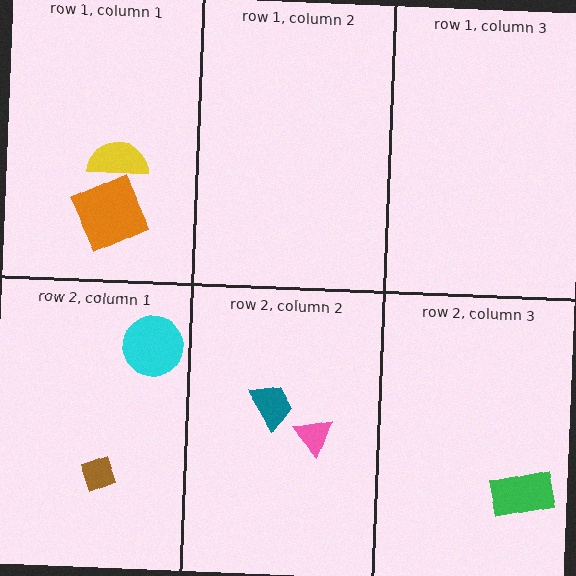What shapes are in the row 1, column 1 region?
The yellow semicircle, the orange square.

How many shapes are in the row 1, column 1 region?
2.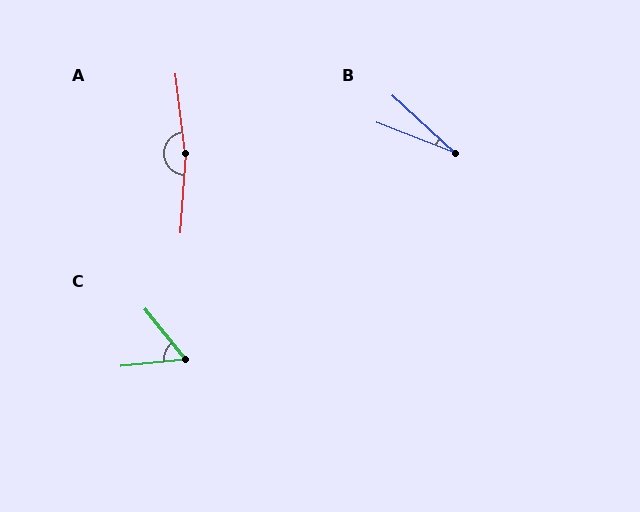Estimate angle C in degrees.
Approximately 57 degrees.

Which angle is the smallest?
B, at approximately 21 degrees.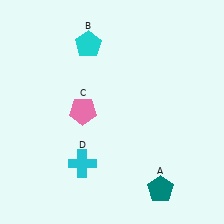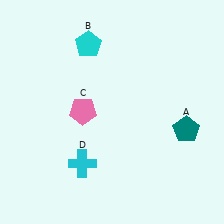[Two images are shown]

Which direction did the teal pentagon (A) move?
The teal pentagon (A) moved up.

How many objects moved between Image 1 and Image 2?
1 object moved between the two images.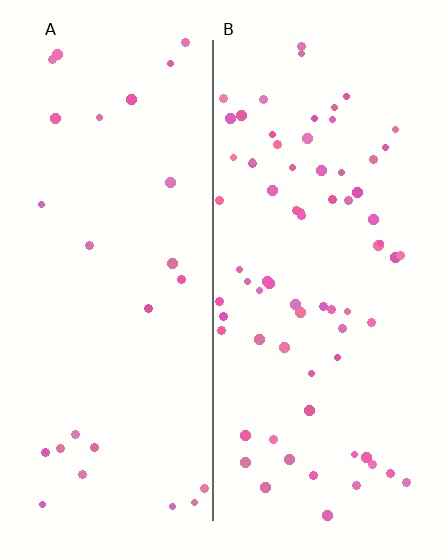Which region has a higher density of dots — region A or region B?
B (the right).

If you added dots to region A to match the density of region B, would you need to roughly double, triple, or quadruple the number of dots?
Approximately triple.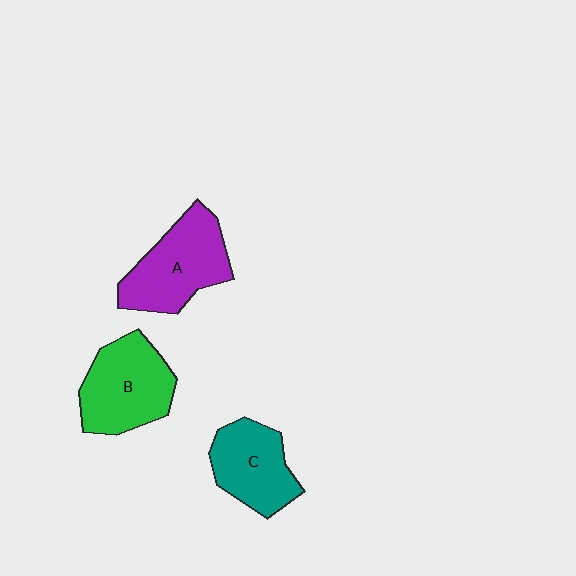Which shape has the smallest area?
Shape C (teal).